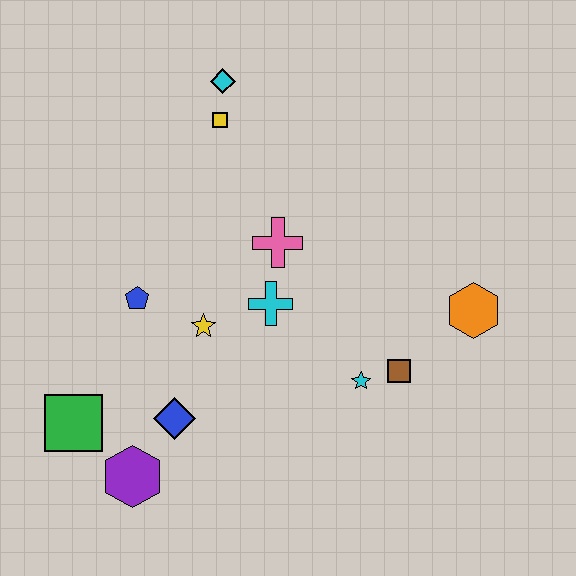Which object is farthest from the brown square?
The cyan diamond is farthest from the brown square.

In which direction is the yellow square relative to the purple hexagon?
The yellow square is above the purple hexagon.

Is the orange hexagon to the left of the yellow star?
No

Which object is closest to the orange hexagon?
The brown square is closest to the orange hexagon.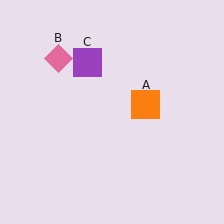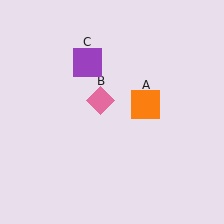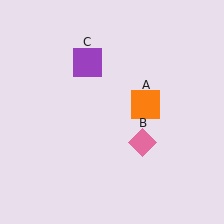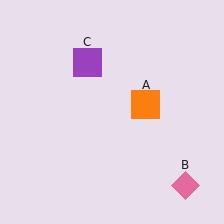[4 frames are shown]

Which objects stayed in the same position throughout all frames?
Orange square (object A) and purple square (object C) remained stationary.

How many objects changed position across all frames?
1 object changed position: pink diamond (object B).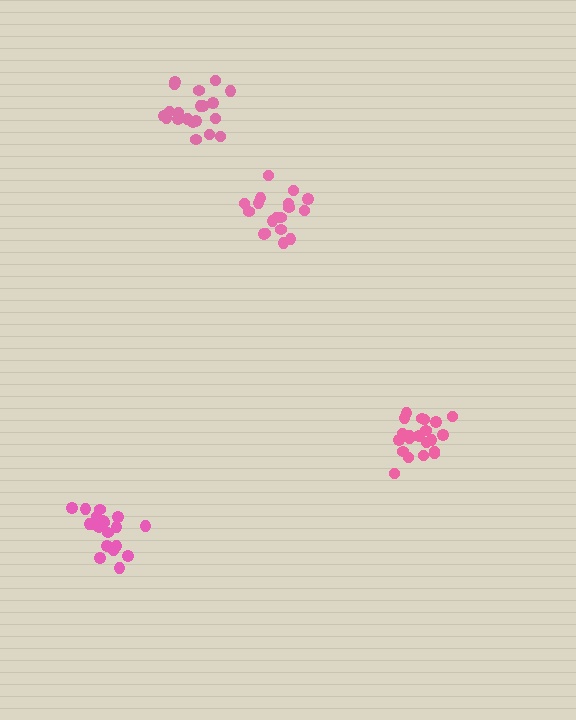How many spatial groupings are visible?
There are 4 spatial groupings.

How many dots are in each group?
Group 1: 19 dots, Group 2: 20 dots, Group 3: 18 dots, Group 4: 21 dots (78 total).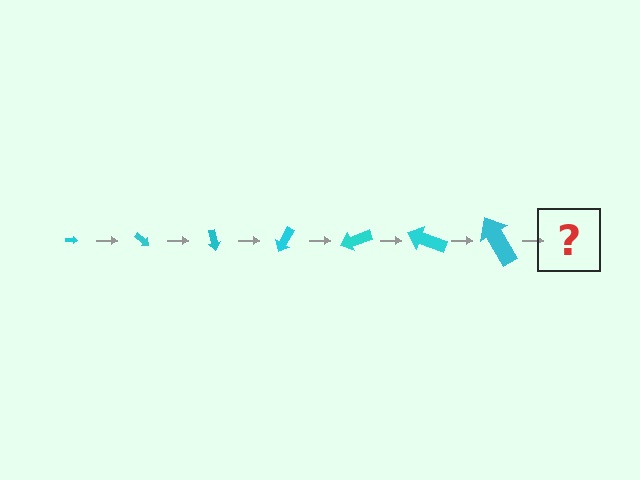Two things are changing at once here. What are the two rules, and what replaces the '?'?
The two rules are that the arrow grows larger each step and it rotates 40 degrees each step. The '?' should be an arrow, larger than the previous one and rotated 280 degrees from the start.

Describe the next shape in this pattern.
It should be an arrow, larger than the previous one and rotated 280 degrees from the start.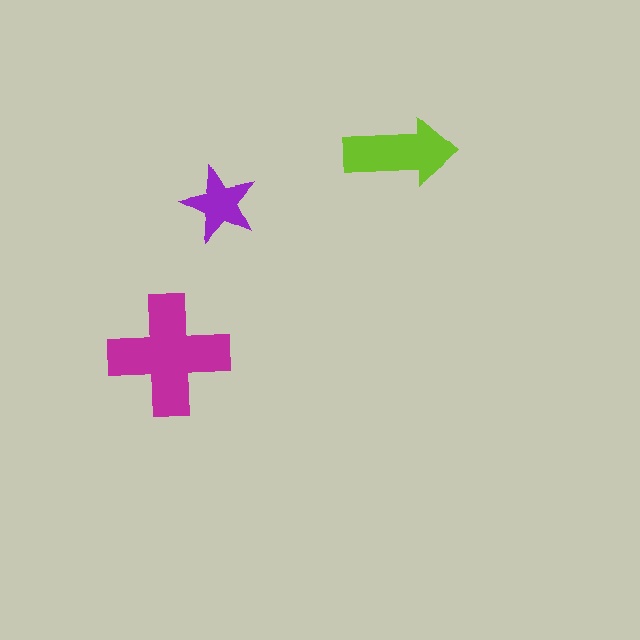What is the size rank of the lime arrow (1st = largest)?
2nd.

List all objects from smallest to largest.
The purple star, the lime arrow, the magenta cross.